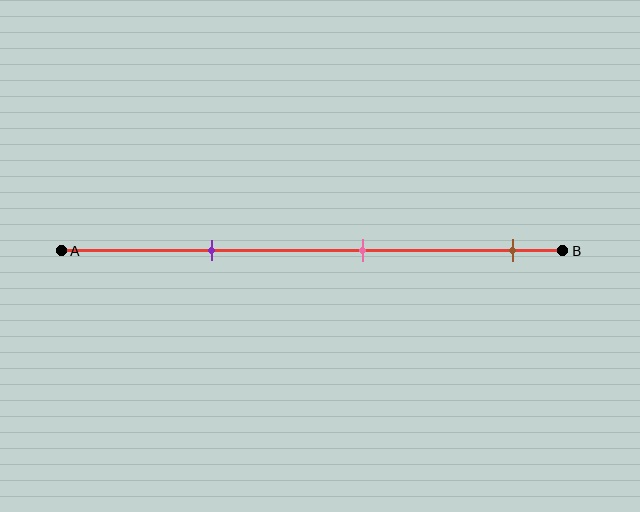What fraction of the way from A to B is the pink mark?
The pink mark is approximately 60% (0.6) of the way from A to B.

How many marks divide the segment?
There are 3 marks dividing the segment.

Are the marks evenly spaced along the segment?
Yes, the marks are approximately evenly spaced.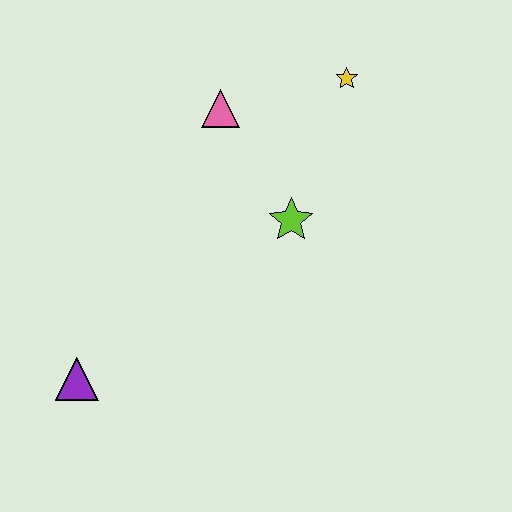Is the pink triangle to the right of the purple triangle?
Yes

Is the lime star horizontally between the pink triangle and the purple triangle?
No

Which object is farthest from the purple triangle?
The yellow star is farthest from the purple triangle.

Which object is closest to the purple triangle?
The lime star is closest to the purple triangle.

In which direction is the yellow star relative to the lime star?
The yellow star is above the lime star.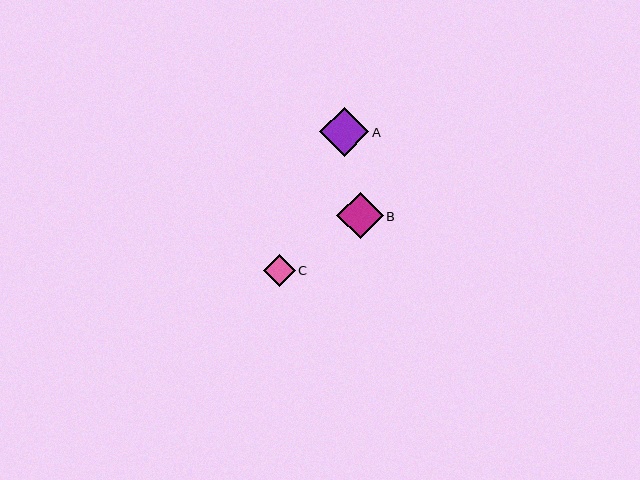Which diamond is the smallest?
Diamond C is the smallest with a size of approximately 32 pixels.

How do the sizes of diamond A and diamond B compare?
Diamond A and diamond B are approximately the same size.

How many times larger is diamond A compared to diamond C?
Diamond A is approximately 1.6 times the size of diamond C.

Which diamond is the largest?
Diamond A is the largest with a size of approximately 49 pixels.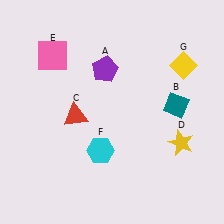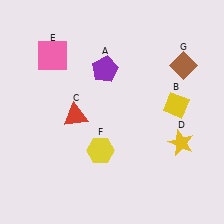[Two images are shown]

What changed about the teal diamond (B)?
In Image 1, B is teal. In Image 2, it changed to yellow.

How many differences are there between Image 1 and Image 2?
There are 3 differences between the two images.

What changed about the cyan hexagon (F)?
In Image 1, F is cyan. In Image 2, it changed to yellow.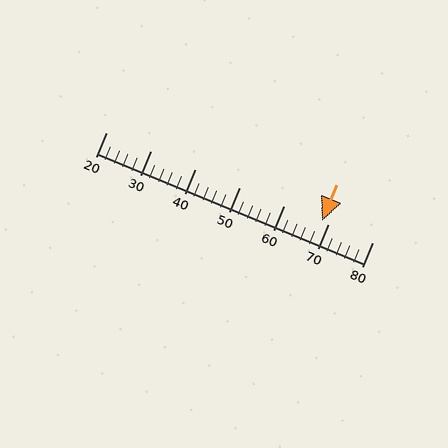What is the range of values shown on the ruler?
The ruler shows values from 20 to 80.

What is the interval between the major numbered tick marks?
The major tick marks are spaced 10 units apart.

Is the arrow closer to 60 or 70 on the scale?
The arrow is closer to 70.